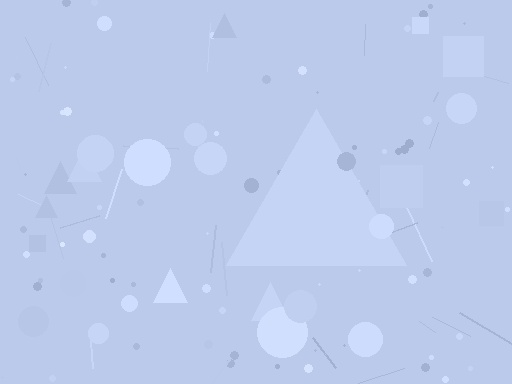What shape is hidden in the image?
A triangle is hidden in the image.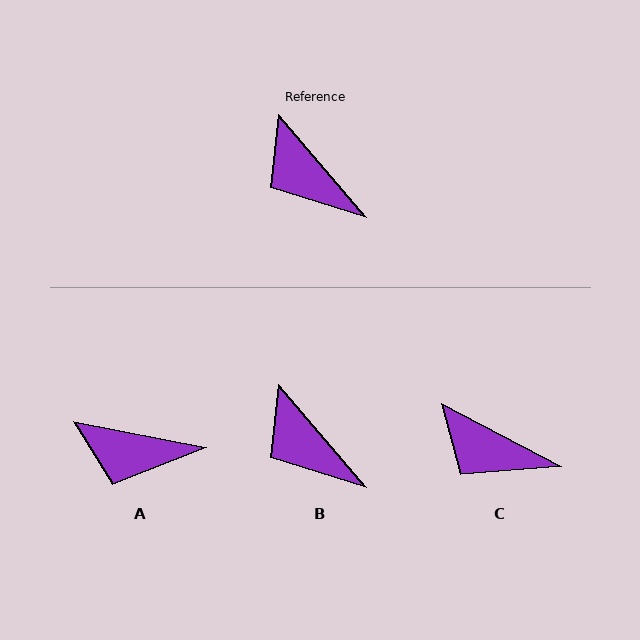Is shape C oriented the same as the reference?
No, it is off by about 22 degrees.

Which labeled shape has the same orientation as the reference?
B.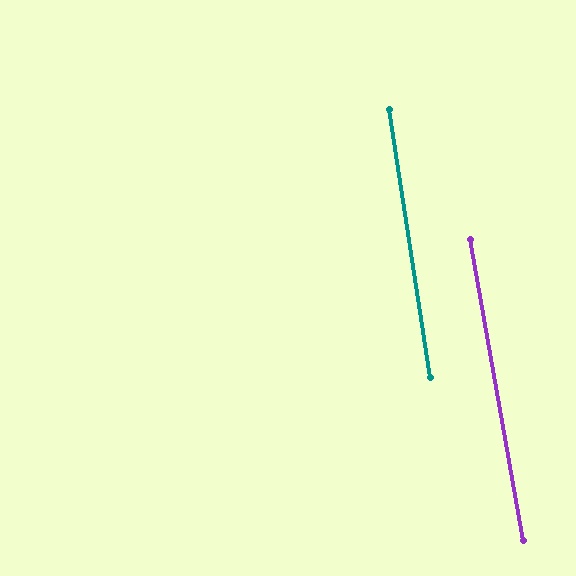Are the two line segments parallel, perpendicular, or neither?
Parallel — their directions differ by only 1.3°.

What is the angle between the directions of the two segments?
Approximately 1 degree.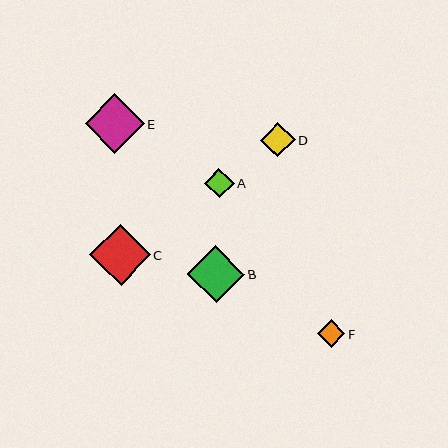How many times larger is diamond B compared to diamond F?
Diamond B is approximately 2.0 times the size of diamond F.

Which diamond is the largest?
Diamond C is the largest with a size of approximately 61 pixels.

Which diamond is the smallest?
Diamond F is the smallest with a size of approximately 28 pixels.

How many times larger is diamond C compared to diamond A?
Diamond C is approximately 2.1 times the size of diamond A.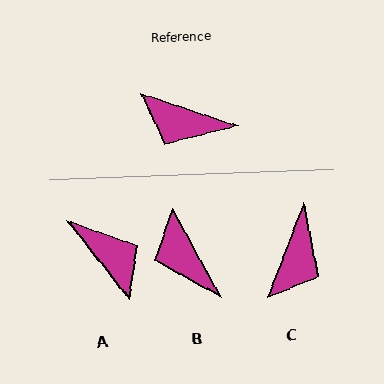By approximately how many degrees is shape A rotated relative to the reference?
Approximately 146 degrees counter-clockwise.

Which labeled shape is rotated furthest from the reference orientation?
A, about 146 degrees away.